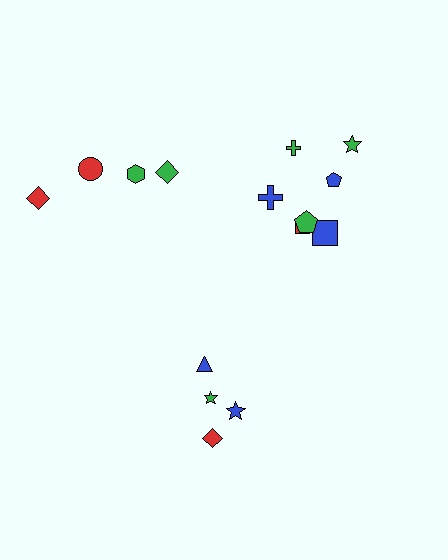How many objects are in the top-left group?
There are 4 objects.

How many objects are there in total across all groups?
There are 15 objects.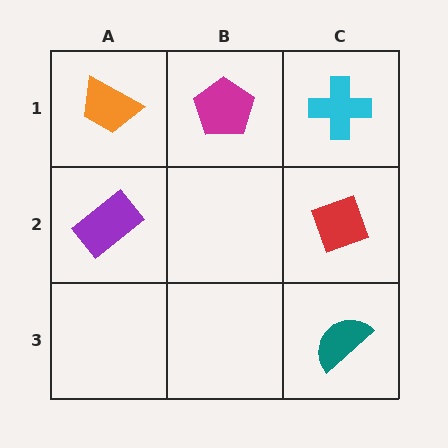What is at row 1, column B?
A magenta pentagon.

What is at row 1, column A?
An orange trapezoid.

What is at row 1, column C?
A cyan cross.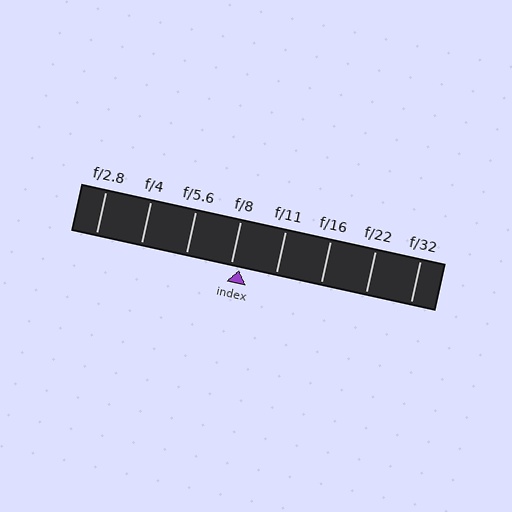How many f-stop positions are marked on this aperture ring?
There are 8 f-stop positions marked.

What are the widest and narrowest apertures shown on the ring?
The widest aperture shown is f/2.8 and the narrowest is f/32.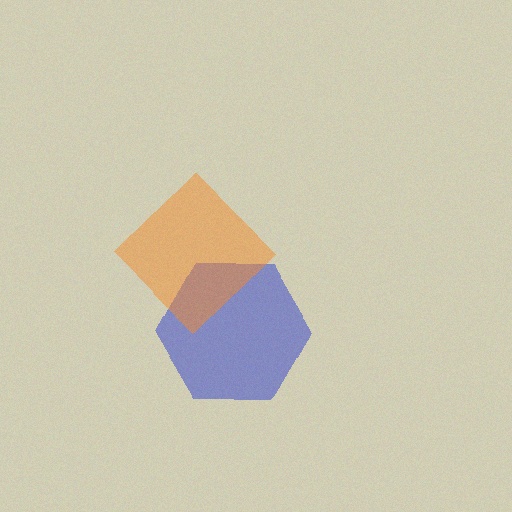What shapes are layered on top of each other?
The layered shapes are: a blue hexagon, an orange diamond.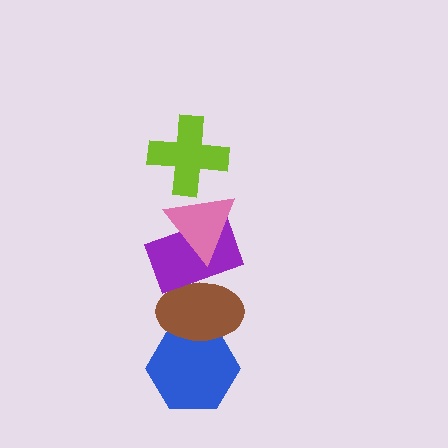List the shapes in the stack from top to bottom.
From top to bottom: the lime cross, the pink triangle, the purple rectangle, the brown ellipse, the blue hexagon.